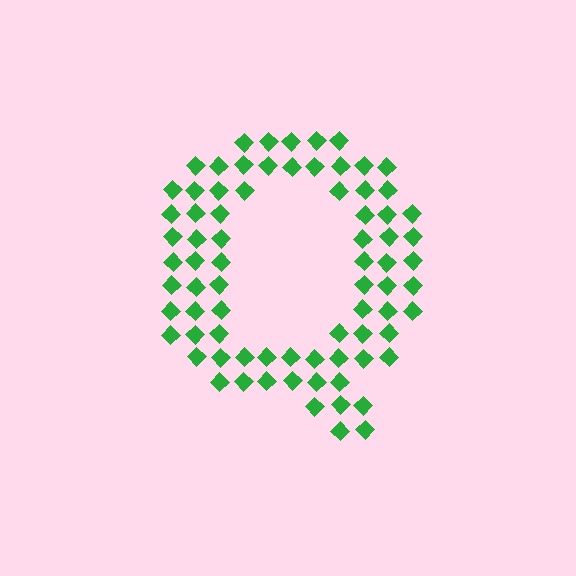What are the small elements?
The small elements are diamonds.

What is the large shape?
The large shape is the letter Q.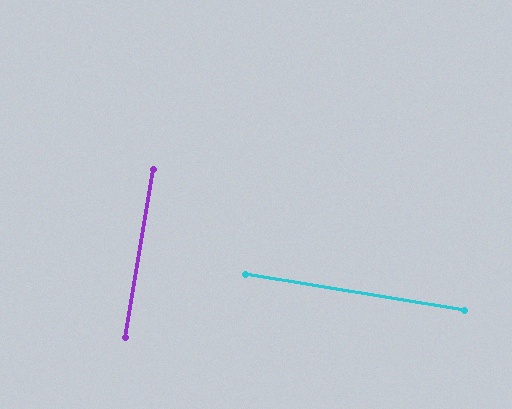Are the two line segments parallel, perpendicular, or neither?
Perpendicular — they meet at approximately 90°.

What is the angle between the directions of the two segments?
Approximately 90 degrees.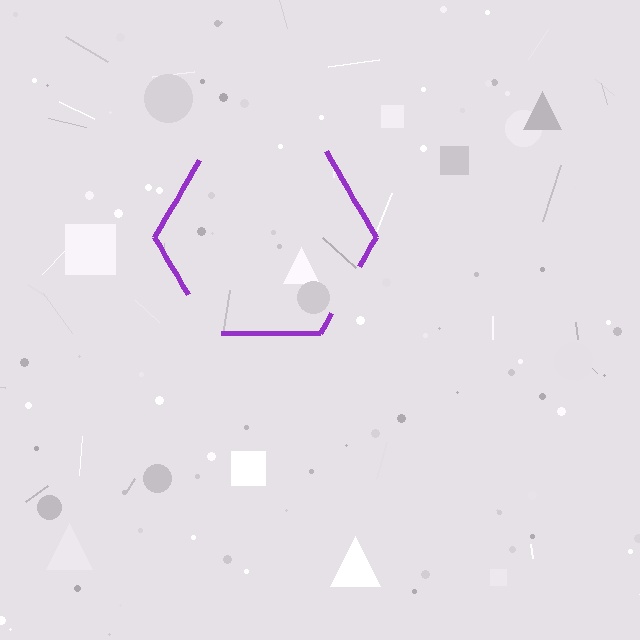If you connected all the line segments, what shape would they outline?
They would outline a hexagon.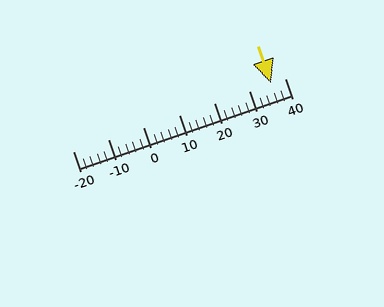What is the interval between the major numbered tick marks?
The major tick marks are spaced 10 units apart.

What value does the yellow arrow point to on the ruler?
The yellow arrow points to approximately 36.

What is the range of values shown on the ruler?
The ruler shows values from -20 to 40.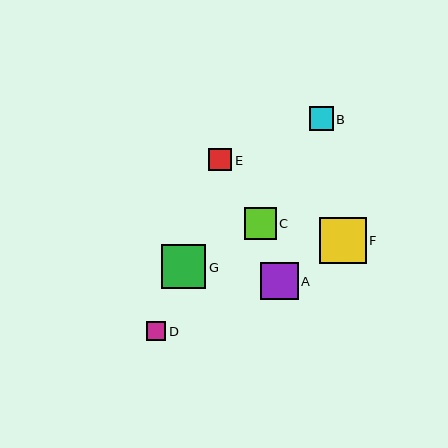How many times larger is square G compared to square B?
Square G is approximately 1.9 times the size of square B.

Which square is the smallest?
Square D is the smallest with a size of approximately 20 pixels.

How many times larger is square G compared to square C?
Square G is approximately 1.4 times the size of square C.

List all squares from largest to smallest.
From largest to smallest: F, G, A, C, B, E, D.